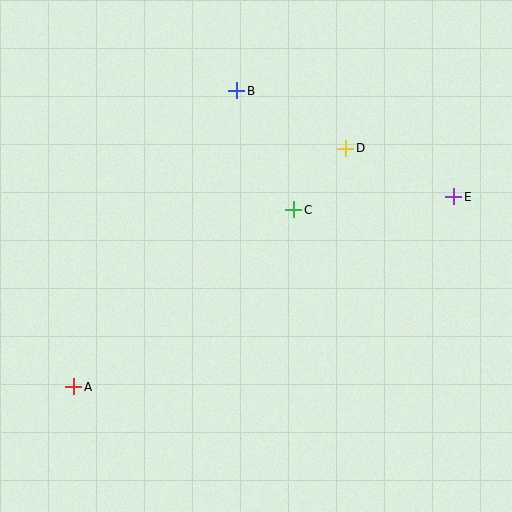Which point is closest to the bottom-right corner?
Point E is closest to the bottom-right corner.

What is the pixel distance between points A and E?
The distance between A and E is 425 pixels.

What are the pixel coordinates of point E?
Point E is at (454, 197).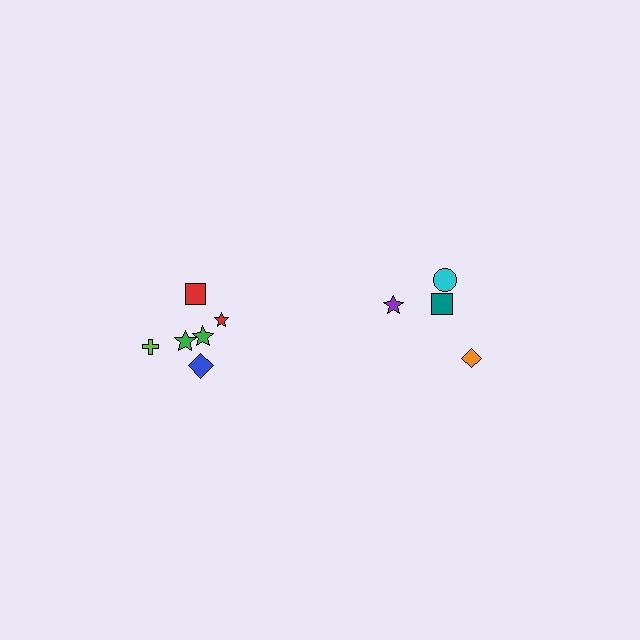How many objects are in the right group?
There are 4 objects.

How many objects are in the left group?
There are 6 objects.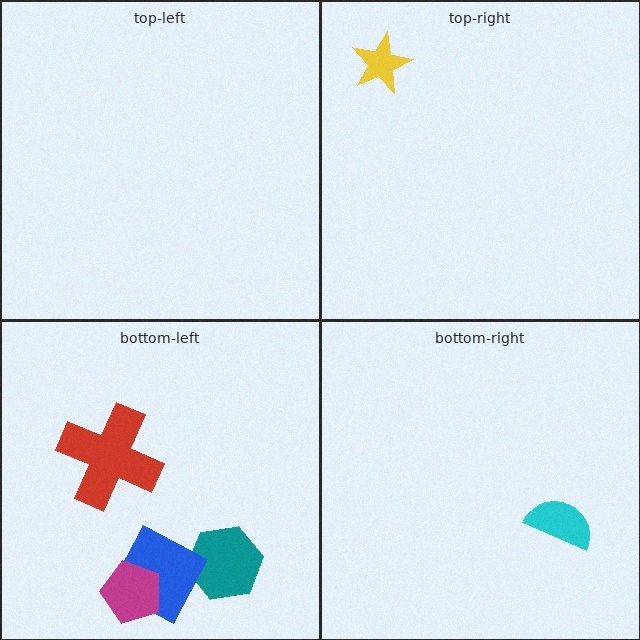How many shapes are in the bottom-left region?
4.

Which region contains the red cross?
The bottom-left region.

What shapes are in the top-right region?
The yellow star.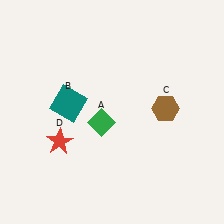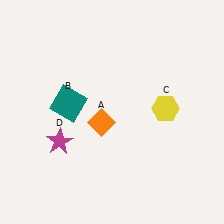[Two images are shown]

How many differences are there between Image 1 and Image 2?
There are 3 differences between the two images.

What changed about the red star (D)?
In Image 1, D is red. In Image 2, it changed to magenta.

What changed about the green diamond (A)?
In Image 1, A is green. In Image 2, it changed to orange.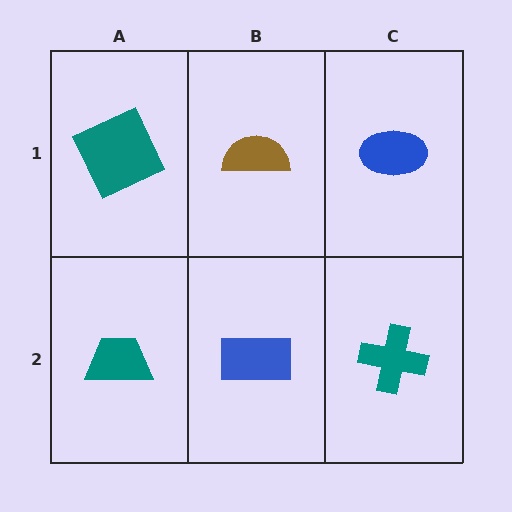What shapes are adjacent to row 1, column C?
A teal cross (row 2, column C), a brown semicircle (row 1, column B).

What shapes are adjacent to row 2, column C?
A blue ellipse (row 1, column C), a blue rectangle (row 2, column B).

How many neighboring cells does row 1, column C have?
2.